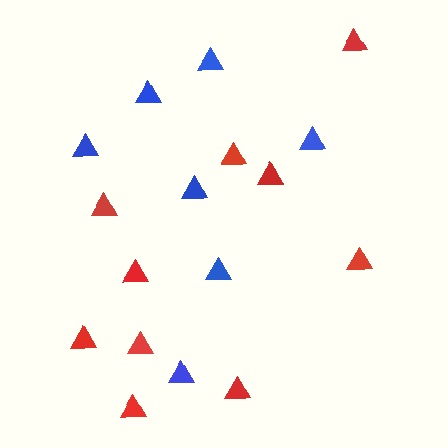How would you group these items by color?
There are 2 groups: one group of blue triangles (7) and one group of red triangles (10).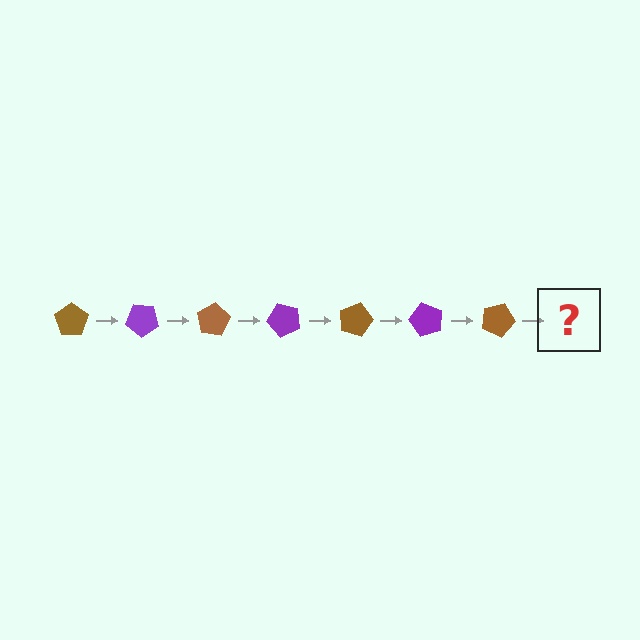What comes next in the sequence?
The next element should be a purple pentagon, rotated 280 degrees from the start.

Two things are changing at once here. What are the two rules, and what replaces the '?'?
The two rules are that it rotates 40 degrees each step and the color cycles through brown and purple. The '?' should be a purple pentagon, rotated 280 degrees from the start.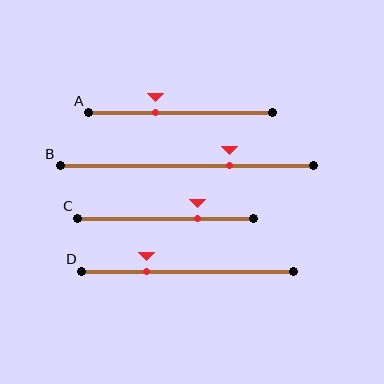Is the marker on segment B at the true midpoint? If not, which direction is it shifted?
No, the marker on segment B is shifted to the right by about 17% of the segment length.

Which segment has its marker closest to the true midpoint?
Segment A has its marker closest to the true midpoint.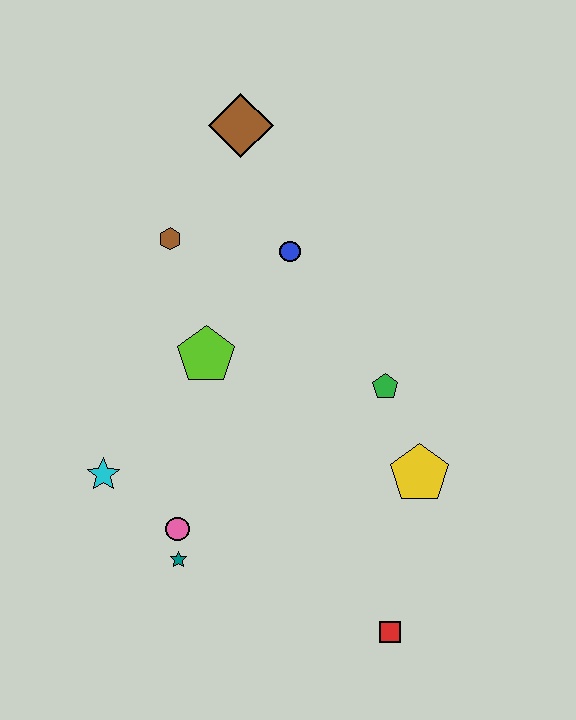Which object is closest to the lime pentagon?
The brown hexagon is closest to the lime pentagon.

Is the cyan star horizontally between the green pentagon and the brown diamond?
No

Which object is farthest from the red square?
The brown diamond is farthest from the red square.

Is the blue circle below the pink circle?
No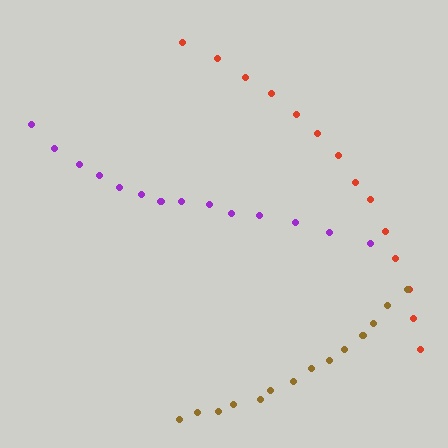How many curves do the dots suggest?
There are 3 distinct paths.